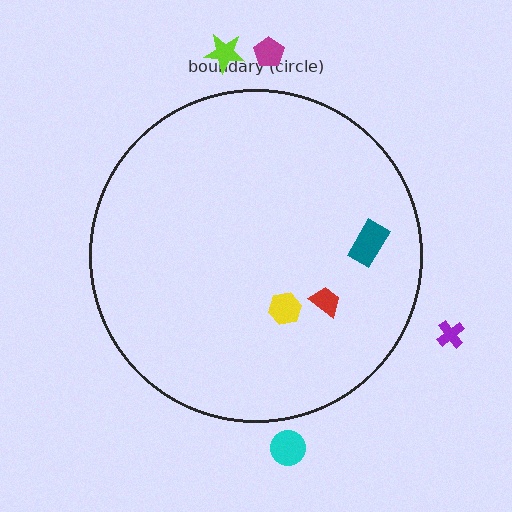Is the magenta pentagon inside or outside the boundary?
Outside.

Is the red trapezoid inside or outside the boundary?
Inside.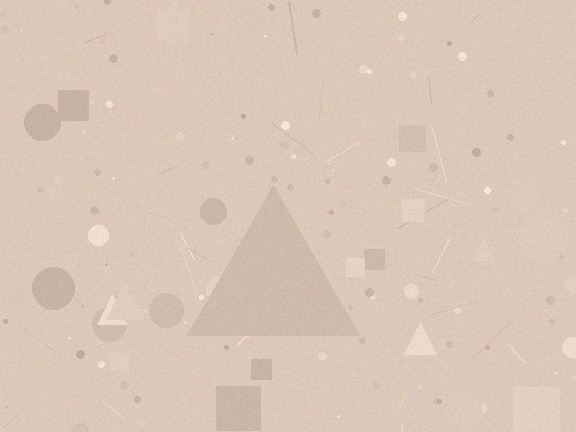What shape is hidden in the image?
A triangle is hidden in the image.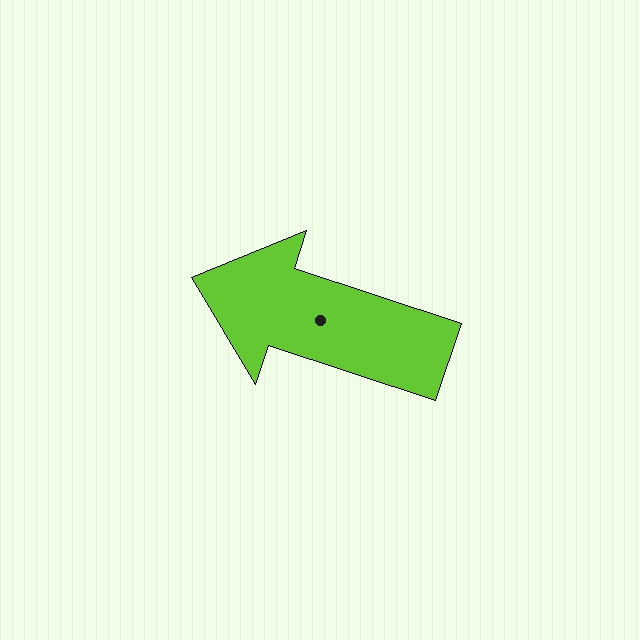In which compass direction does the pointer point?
West.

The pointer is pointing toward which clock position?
Roughly 10 o'clock.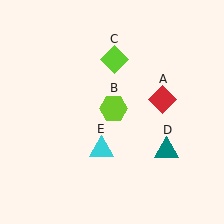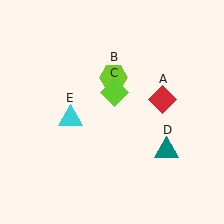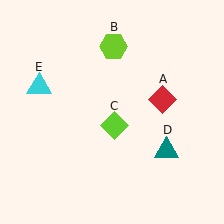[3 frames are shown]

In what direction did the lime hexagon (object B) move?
The lime hexagon (object B) moved up.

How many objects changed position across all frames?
3 objects changed position: lime hexagon (object B), lime diamond (object C), cyan triangle (object E).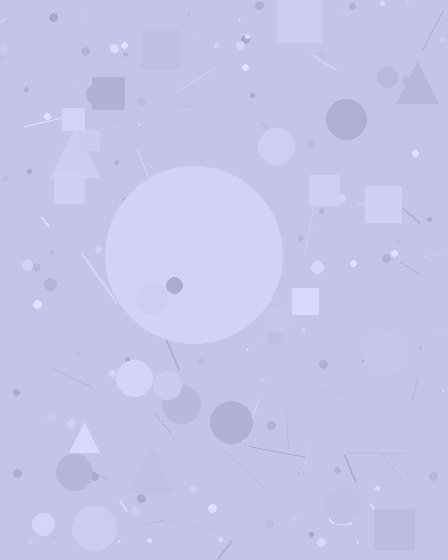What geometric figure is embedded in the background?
A circle is embedded in the background.